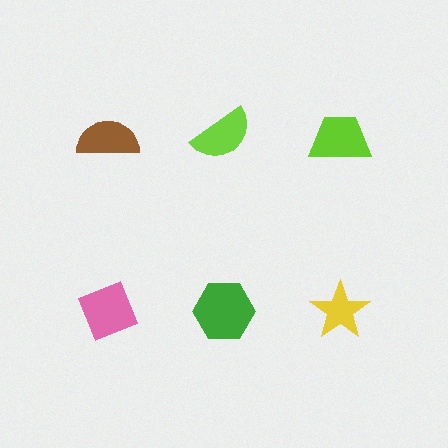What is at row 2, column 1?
A pink diamond.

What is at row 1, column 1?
A brown semicircle.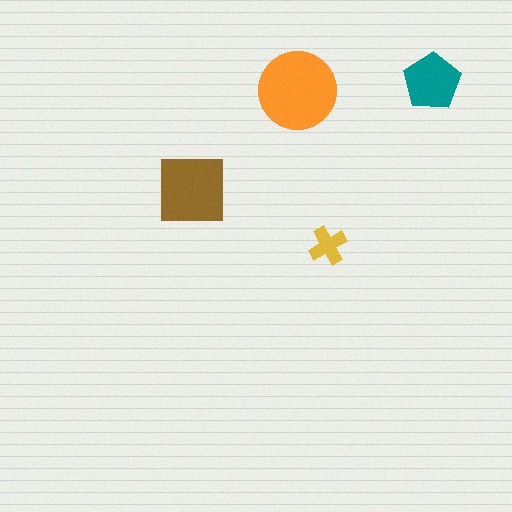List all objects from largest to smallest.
The orange circle, the brown square, the teal pentagon, the yellow cross.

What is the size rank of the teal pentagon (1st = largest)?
3rd.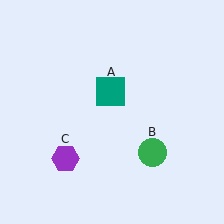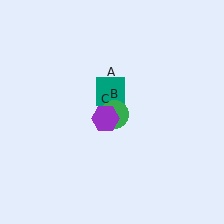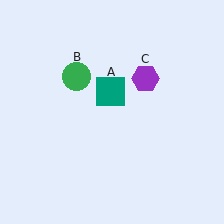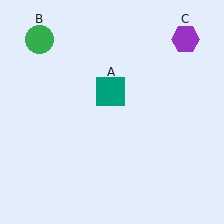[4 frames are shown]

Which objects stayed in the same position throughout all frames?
Teal square (object A) remained stationary.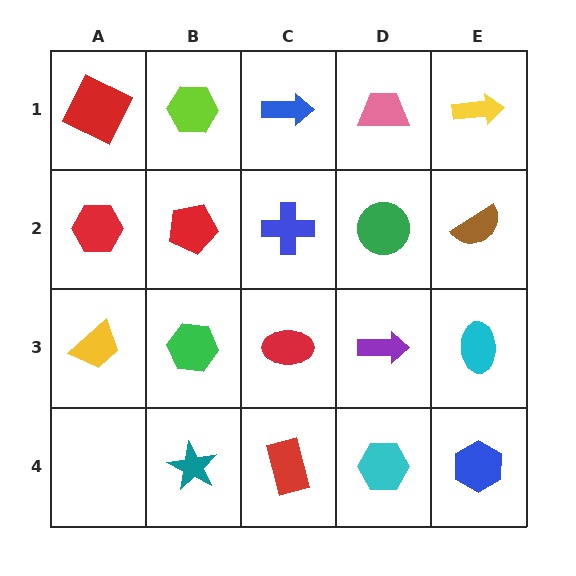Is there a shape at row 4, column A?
No, that cell is empty.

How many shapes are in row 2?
5 shapes.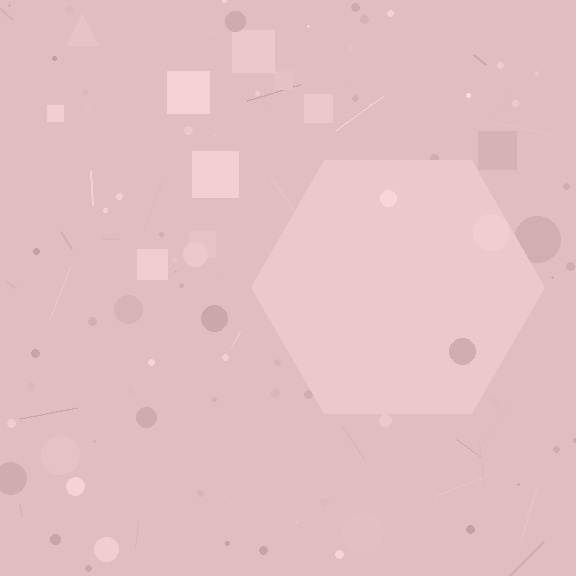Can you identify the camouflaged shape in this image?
The camouflaged shape is a hexagon.